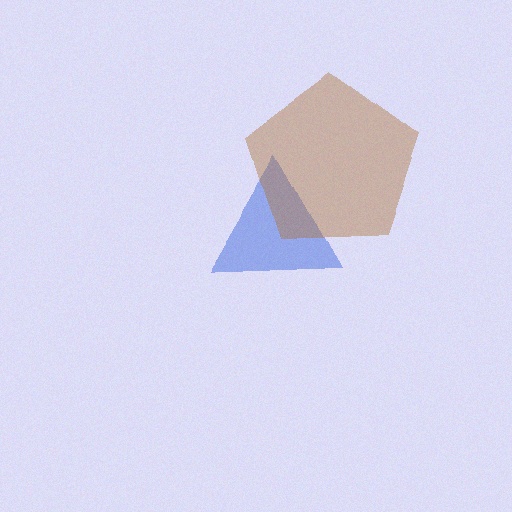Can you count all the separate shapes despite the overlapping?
Yes, there are 2 separate shapes.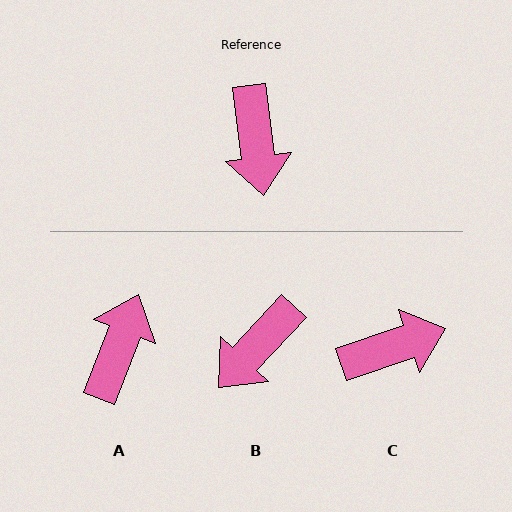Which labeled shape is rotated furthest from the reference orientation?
A, about 151 degrees away.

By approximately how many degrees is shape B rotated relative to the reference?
Approximately 51 degrees clockwise.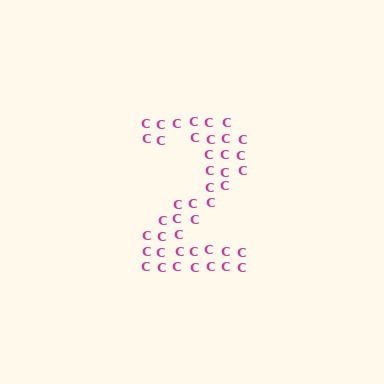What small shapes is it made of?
It is made of small letter C's.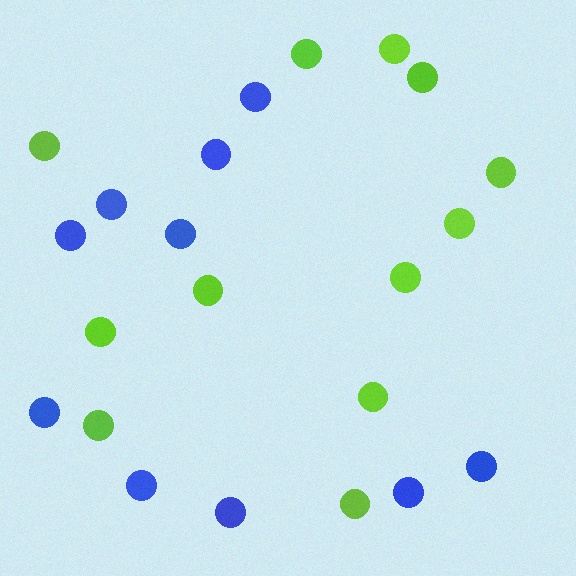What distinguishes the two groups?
There are 2 groups: one group of blue circles (10) and one group of lime circles (12).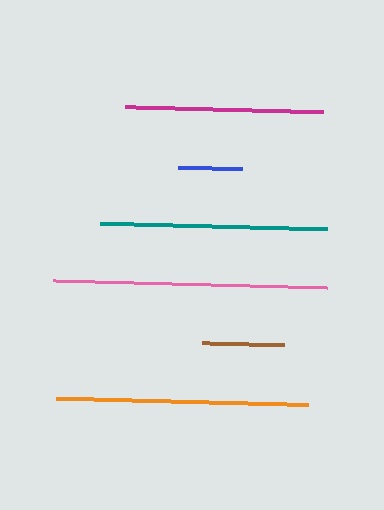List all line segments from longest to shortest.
From longest to shortest: pink, orange, teal, magenta, brown, blue.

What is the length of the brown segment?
The brown segment is approximately 82 pixels long.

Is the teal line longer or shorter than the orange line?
The orange line is longer than the teal line.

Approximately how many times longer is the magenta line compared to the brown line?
The magenta line is approximately 2.4 times the length of the brown line.